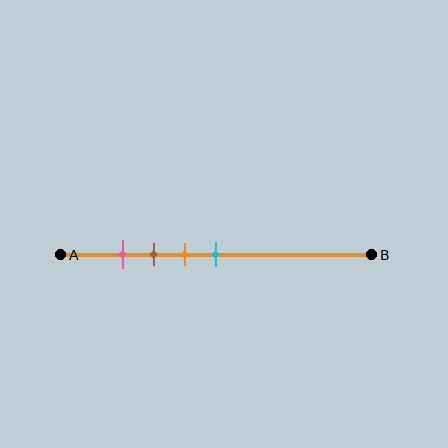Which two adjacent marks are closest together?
The pink and brown marks are the closest adjacent pair.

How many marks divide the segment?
There are 4 marks dividing the segment.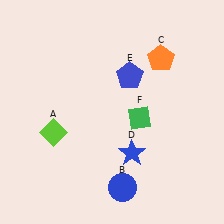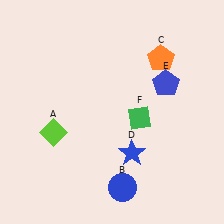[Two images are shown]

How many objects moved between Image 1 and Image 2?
1 object moved between the two images.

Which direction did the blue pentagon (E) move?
The blue pentagon (E) moved right.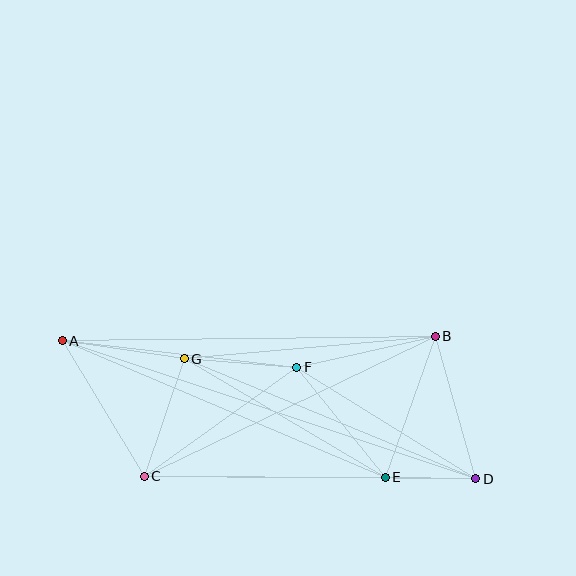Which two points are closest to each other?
Points D and E are closest to each other.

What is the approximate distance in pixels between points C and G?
The distance between C and G is approximately 124 pixels.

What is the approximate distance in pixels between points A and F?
The distance between A and F is approximately 236 pixels.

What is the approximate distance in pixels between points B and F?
The distance between B and F is approximately 142 pixels.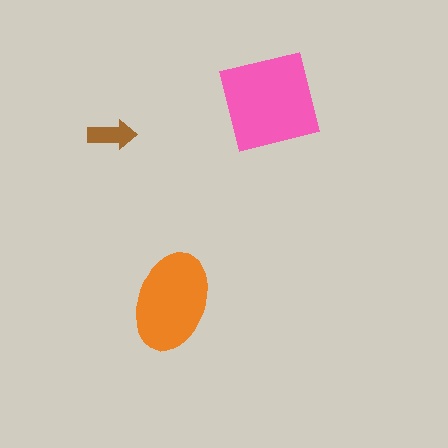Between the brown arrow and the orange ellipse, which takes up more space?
The orange ellipse.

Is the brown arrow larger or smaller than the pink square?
Smaller.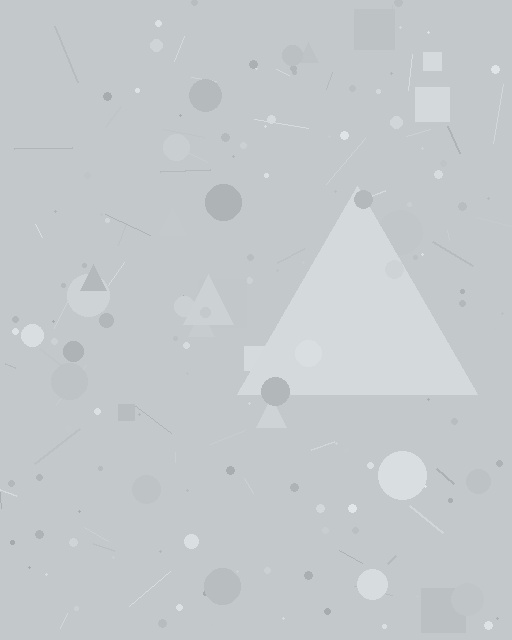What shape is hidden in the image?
A triangle is hidden in the image.